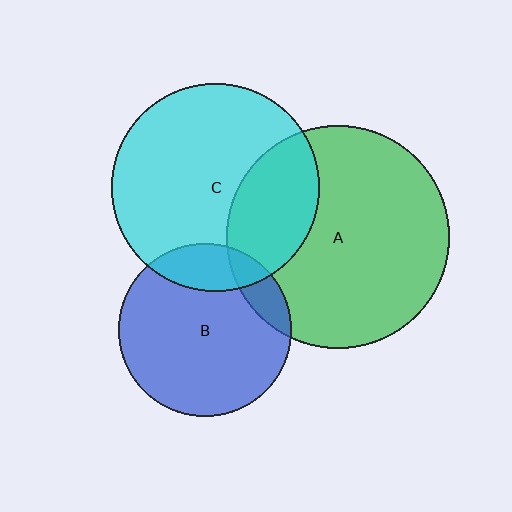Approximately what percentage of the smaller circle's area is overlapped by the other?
Approximately 10%.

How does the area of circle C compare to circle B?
Approximately 1.4 times.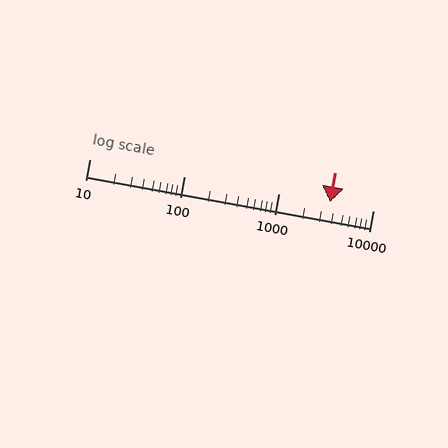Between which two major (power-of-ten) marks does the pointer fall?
The pointer is between 1000 and 10000.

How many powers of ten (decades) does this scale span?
The scale spans 3 decades, from 10 to 10000.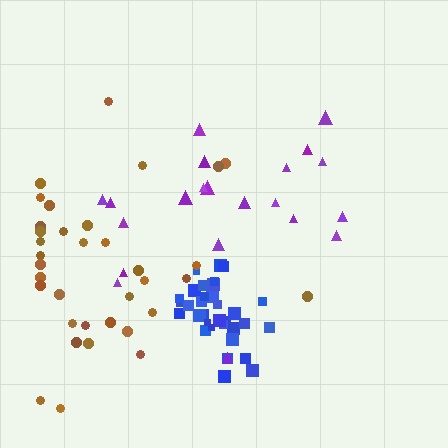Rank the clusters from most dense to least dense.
blue, brown, purple.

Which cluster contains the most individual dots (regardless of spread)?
Brown (35).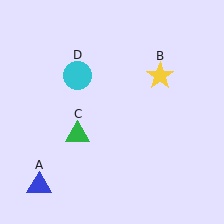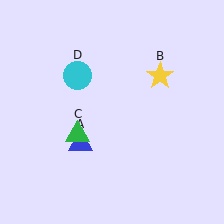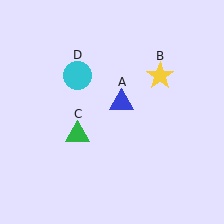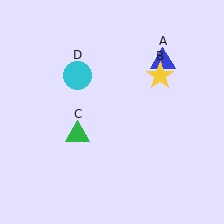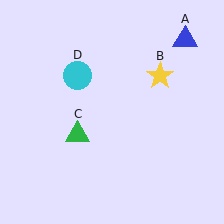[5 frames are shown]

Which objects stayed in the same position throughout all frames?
Yellow star (object B) and green triangle (object C) and cyan circle (object D) remained stationary.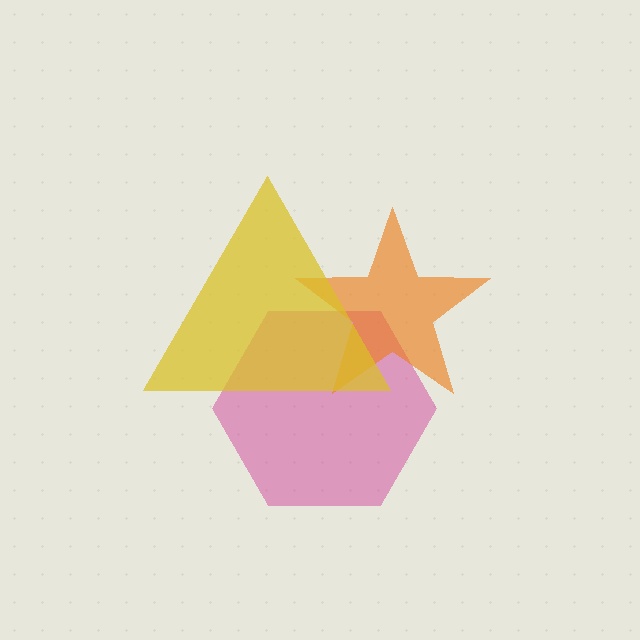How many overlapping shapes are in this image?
There are 3 overlapping shapes in the image.